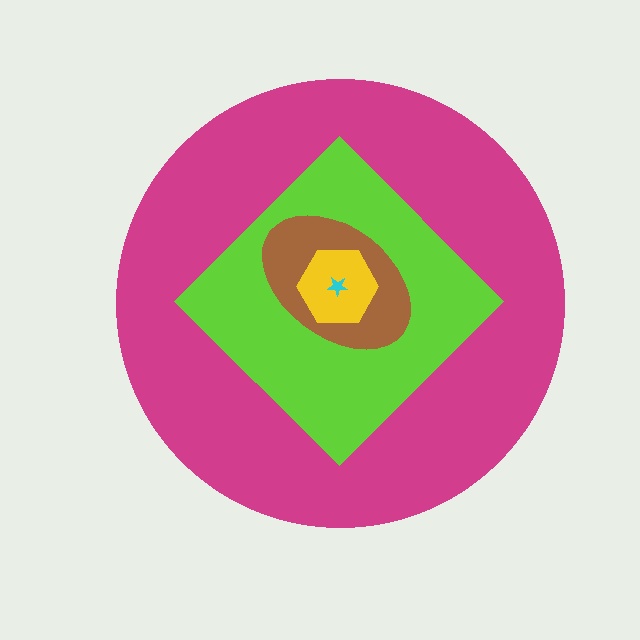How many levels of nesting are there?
5.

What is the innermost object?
The cyan star.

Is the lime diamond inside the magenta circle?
Yes.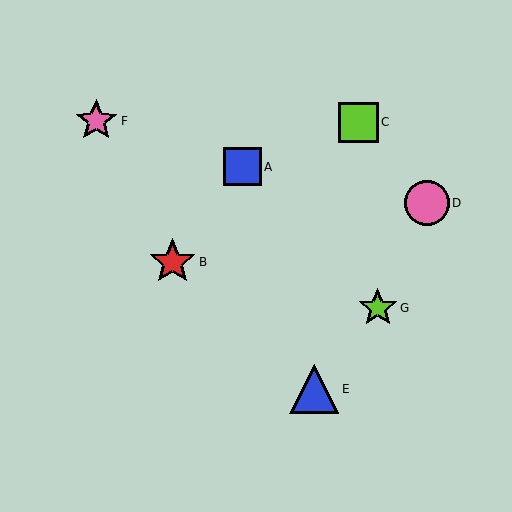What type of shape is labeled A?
Shape A is a blue square.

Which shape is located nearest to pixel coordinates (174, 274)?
The red star (labeled B) at (173, 262) is nearest to that location.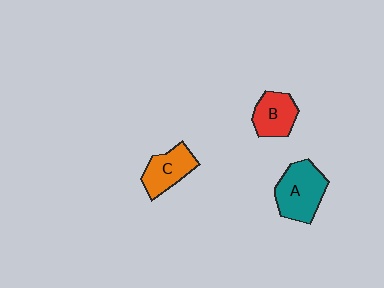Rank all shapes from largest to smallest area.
From largest to smallest: A (teal), C (orange), B (red).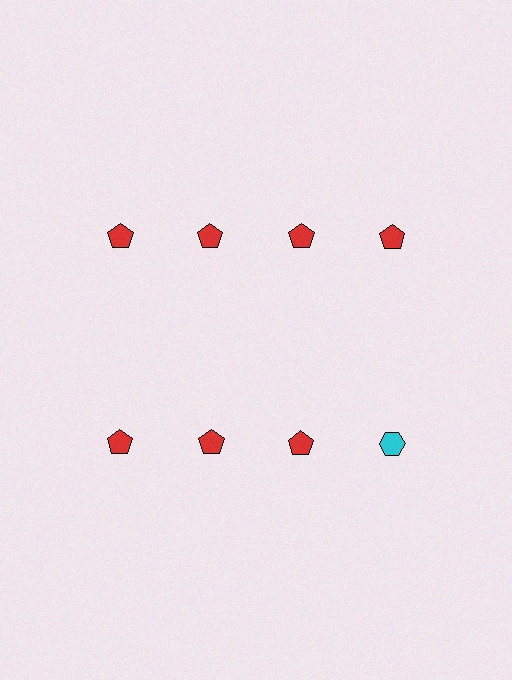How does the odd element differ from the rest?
It differs in both color (cyan instead of red) and shape (hexagon instead of pentagon).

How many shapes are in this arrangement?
There are 8 shapes arranged in a grid pattern.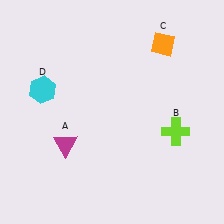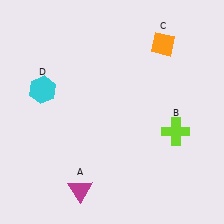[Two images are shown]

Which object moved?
The magenta triangle (A) moved down.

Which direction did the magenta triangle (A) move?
The magenta triangle (A) moved down.